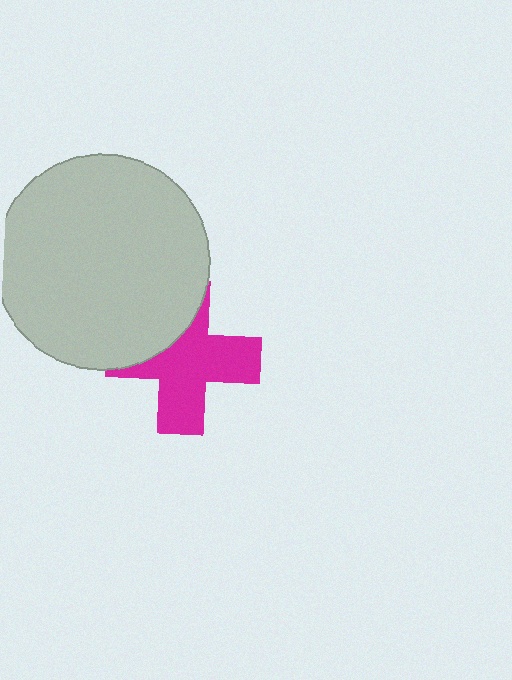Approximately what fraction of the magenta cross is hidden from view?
Roughly 33% of the magenta cross is hidden behind the light gray circle.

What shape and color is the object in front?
The object in front is a light gray circle.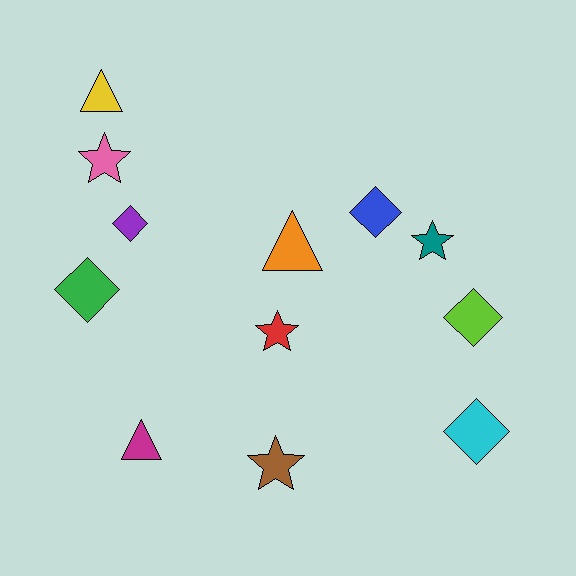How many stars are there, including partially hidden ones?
There are 4 stars.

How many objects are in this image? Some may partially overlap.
There are 12 objects.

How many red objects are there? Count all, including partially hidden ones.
There is 1 red object.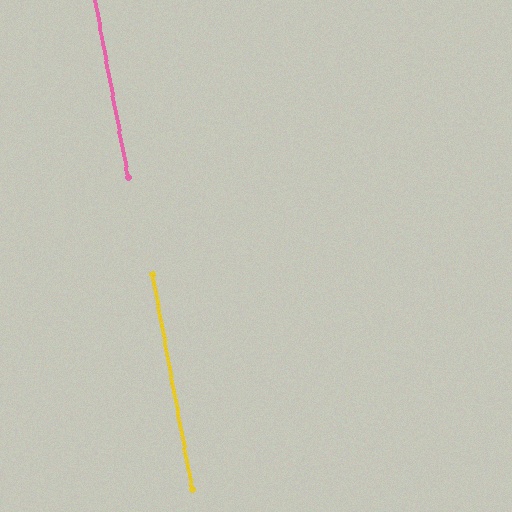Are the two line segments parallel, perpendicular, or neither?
Parallel — their directions differ by only 0.1°.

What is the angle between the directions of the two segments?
Approximately 0 degrees.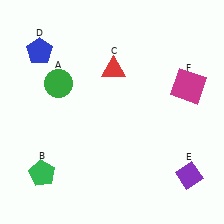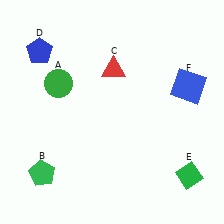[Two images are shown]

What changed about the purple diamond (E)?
In Image 1, E is purple. In Image 2, it changed to green.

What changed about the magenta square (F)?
In Image 1, F is magenta. In Image 2, it changed to blue.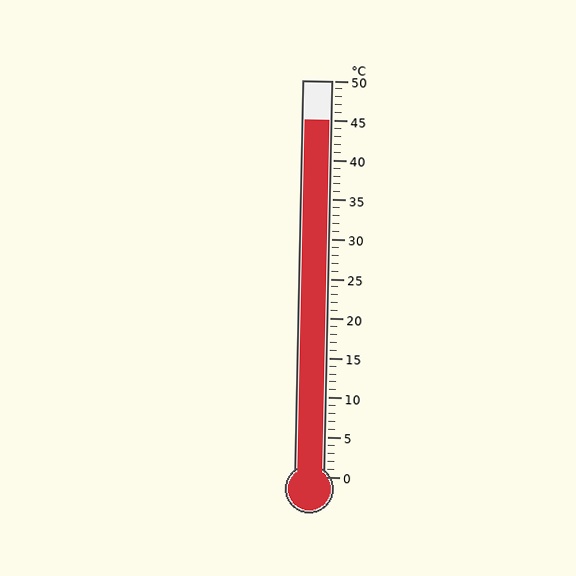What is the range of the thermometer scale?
The thermometer scale ranges from 0°C to 50°C.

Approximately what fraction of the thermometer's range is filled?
The thermometer is filled to approximately 90% of its range.